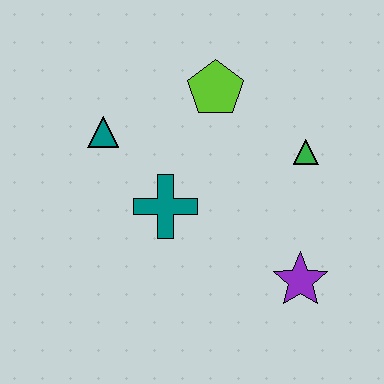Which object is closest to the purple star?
The green triangle is closest to the purple star.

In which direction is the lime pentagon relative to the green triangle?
The lime pentagon is to the left of the green triangle.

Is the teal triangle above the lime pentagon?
No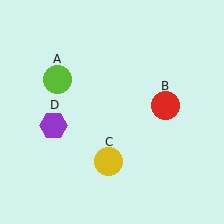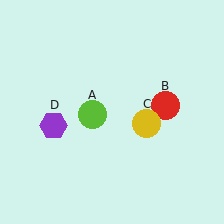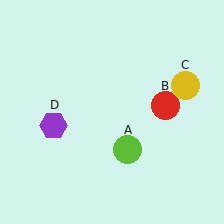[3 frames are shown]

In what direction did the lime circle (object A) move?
The lime circle (object A) moved down and to the right.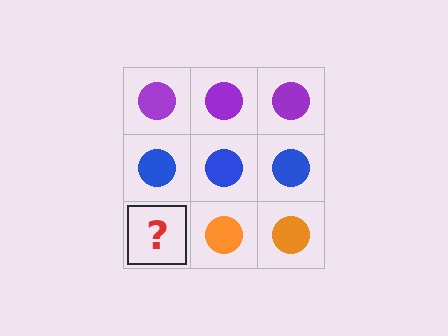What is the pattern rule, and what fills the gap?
The rule is that each row has a consistent color. The gap should be filled with an orange circle.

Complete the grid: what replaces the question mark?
The question mark should be replaced with an orange circle.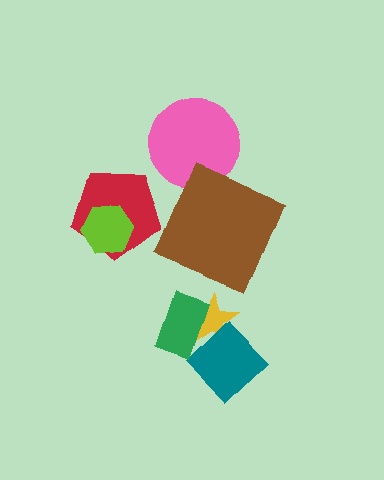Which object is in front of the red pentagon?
The lime hexagon is in front of the red pentagon.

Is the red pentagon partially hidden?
Yes, it is partially covered by another shape.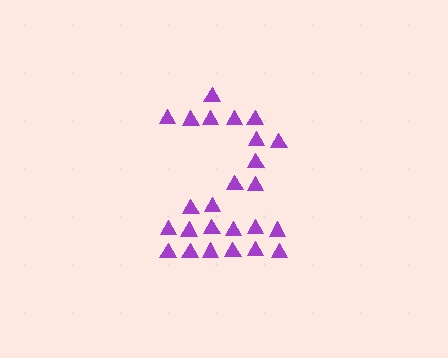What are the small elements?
The small elements are triangles.